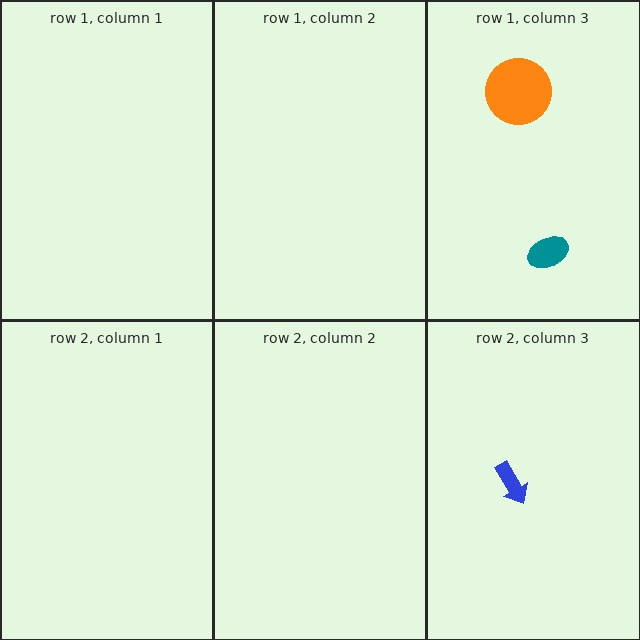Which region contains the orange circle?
The row 1, column 3 region.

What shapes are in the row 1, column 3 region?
The orange circle, the teal ellipse.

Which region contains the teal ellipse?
The row 1, column 3 region.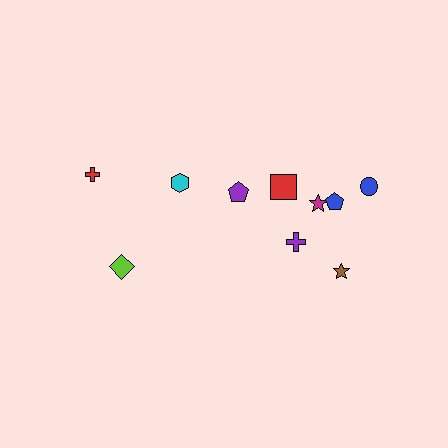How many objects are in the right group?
There are 7 objects.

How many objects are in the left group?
There are 3 objects.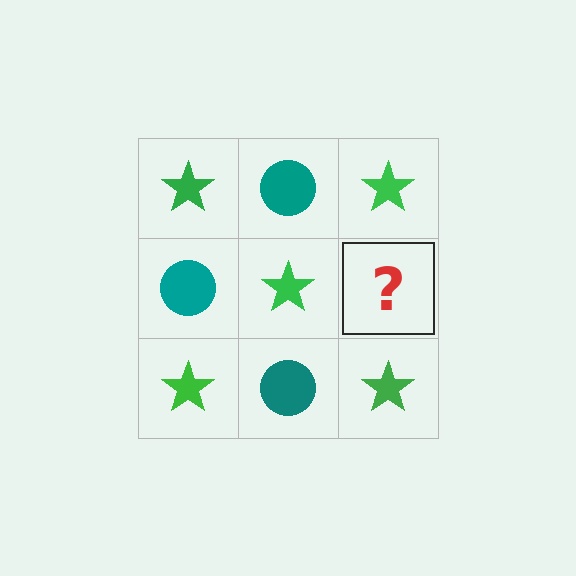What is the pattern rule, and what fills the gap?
The rule is that it alternates green star and teal circle in a checkerboard pattern. The gap should be filled with a teal circle.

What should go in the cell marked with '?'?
The missing cell should contain a teal circle.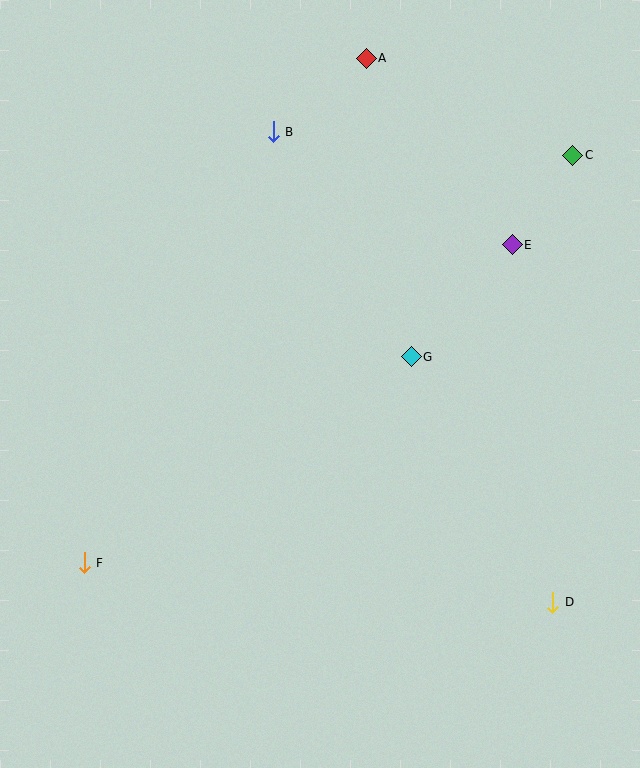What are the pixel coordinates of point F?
Point F is at (84, 563).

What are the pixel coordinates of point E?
Point E is at (512, 245).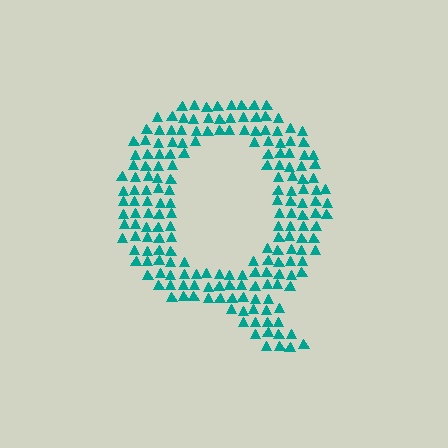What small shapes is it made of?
It is made of small triangles.